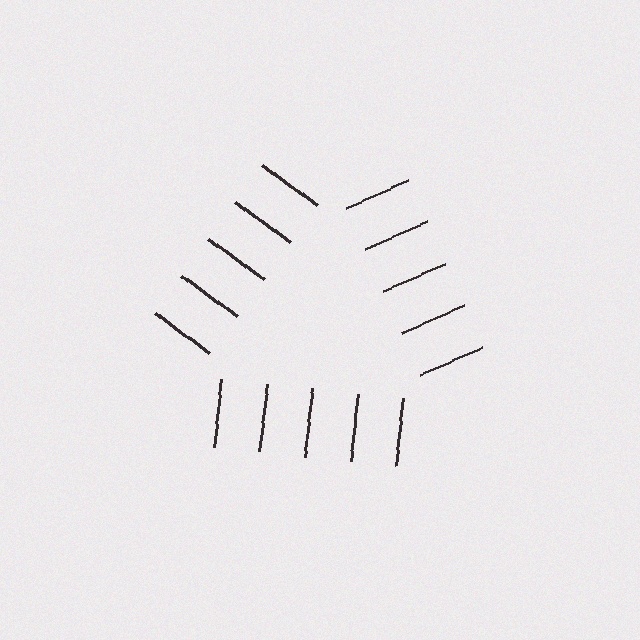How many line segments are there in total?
15 — 5 along each of the 3 edges.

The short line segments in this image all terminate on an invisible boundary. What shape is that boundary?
An illusory triangle — the line segments terminate on its edges but no continuous stroke is drawn.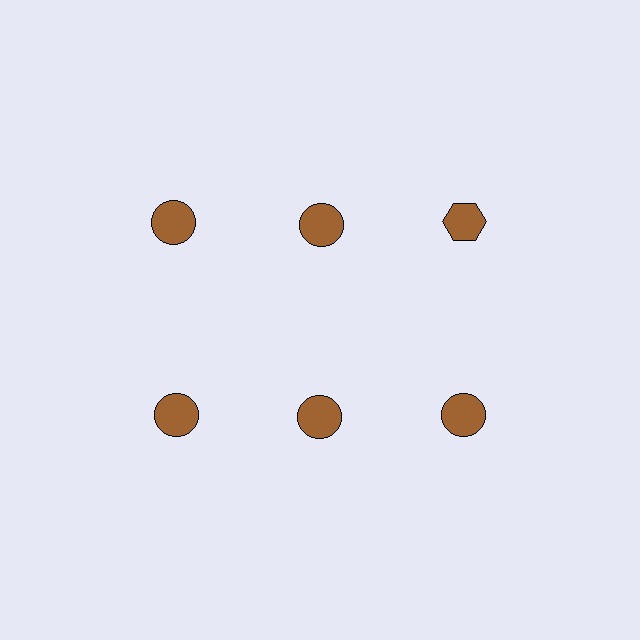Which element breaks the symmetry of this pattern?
The brown hexagon in the top row, center column breaks the symmetry. All other shapes are brown circles.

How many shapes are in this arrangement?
There are 6 shapes arranged in a grid pattern.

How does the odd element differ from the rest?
It has a different shape: hexagon instead of circle.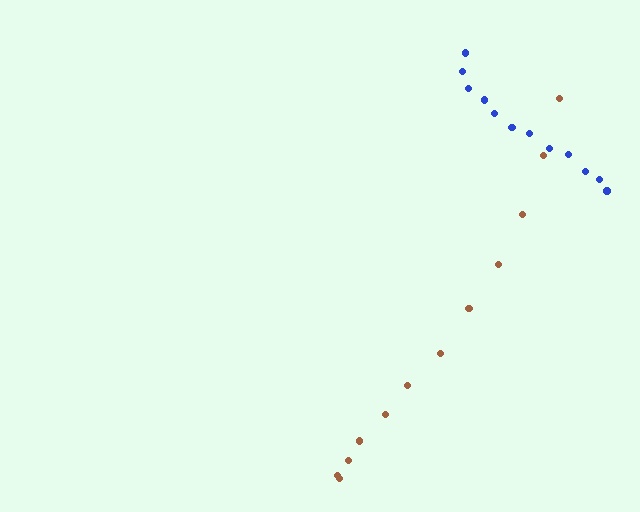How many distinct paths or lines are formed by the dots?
There are 2 distinct paths.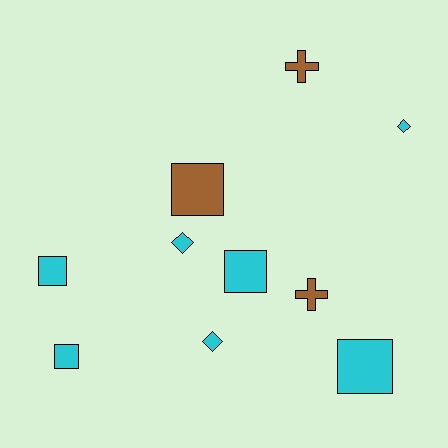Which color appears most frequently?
Cyan, with 7 objects.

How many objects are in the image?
There are 10 objects.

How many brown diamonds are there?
There are no brown diamonds.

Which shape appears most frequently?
Square, with 5 objects.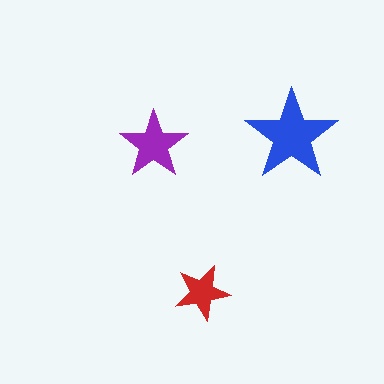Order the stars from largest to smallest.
the blue one, the purple one, the red one.